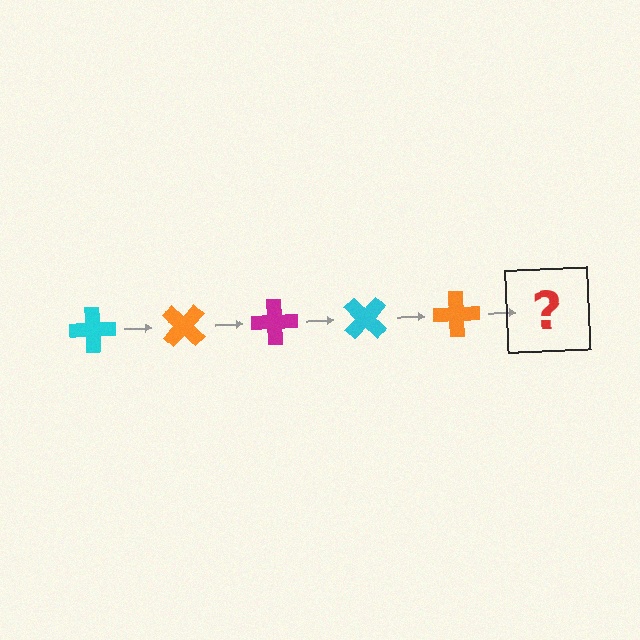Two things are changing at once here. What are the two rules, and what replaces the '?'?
The two rules are that it rotates 45 degrees each step and the color cycles through cyan, orange, and magenta. The '?' should be a magenta cross, rotated 225 degrees from the start.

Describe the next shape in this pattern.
It should be a magenta cross, rotated 225 degrees from the start.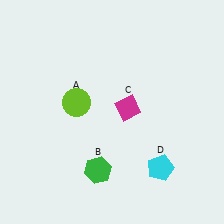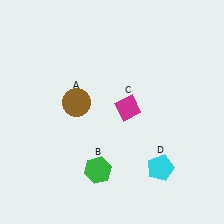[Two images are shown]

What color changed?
The circle (A) changed from lime in Image 1 to brown in Image 2.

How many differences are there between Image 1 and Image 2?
There is 1 difference between the two images.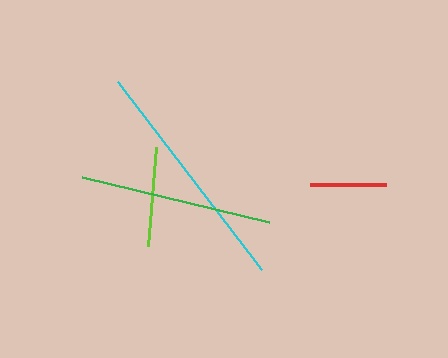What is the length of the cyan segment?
The cyan segment is approximately 237 pixels long.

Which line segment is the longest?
The cyan line is the longest at approximately 237 pixels.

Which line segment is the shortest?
The red line is the shortest at approximately 75 pixels.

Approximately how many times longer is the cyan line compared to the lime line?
The cyan line is approximately 2.4 times the length of the lime line.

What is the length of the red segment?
The red segment is approximately 75 pixels long.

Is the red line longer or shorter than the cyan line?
The cyan line is longer than the red line.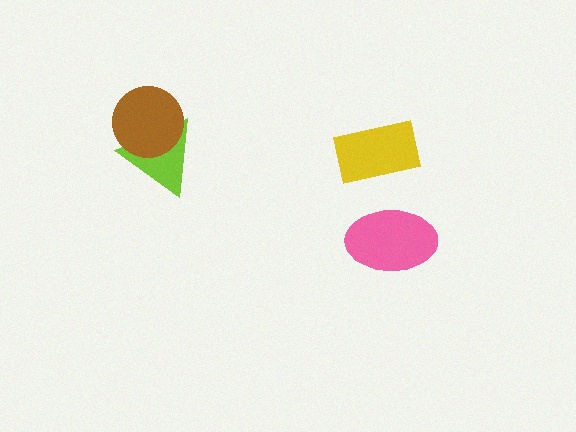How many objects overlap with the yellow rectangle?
0 objects overlap with the yellow rectangle.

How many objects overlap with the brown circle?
1 object overlaps with the brown circle.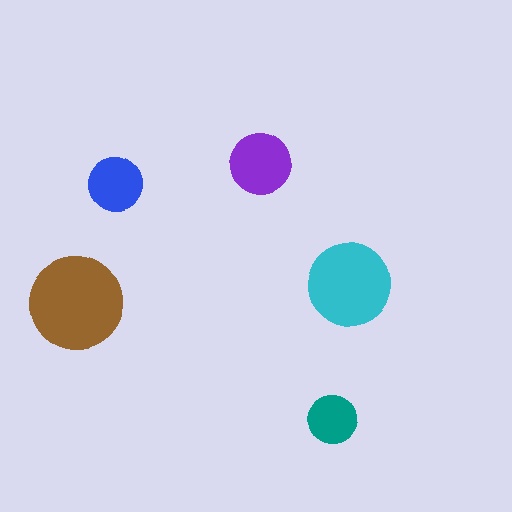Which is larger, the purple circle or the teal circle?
The purple one.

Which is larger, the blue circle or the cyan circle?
The cyan one.